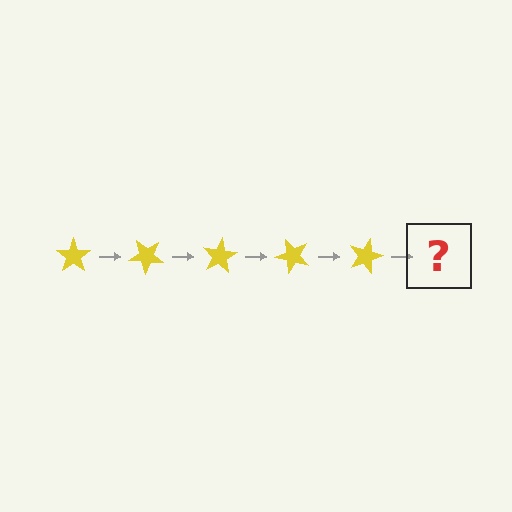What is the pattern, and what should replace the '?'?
The pattern is that the star rotates 40 degrees each step. The '?' should be a yellow star rotated 200 degrees.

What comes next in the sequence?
The next element should be a yellow star rotated 200 degrees.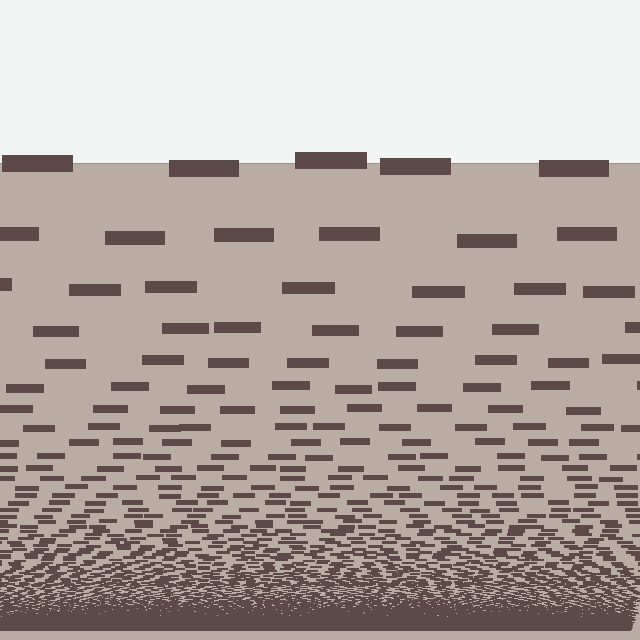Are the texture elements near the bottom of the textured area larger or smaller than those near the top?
Smaller. The gradient is inverted — elements near the bottom are smaller and denser.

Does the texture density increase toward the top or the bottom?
Density increases toward the bottom.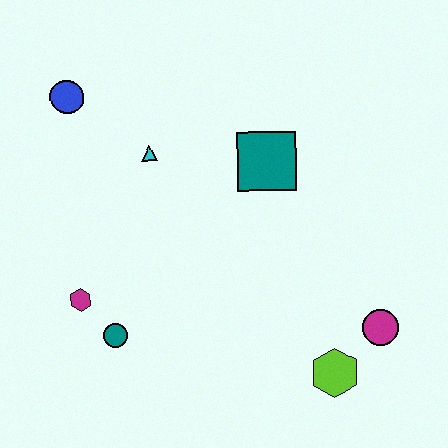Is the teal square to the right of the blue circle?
Yes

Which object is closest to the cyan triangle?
The blue circle is closest to the cyan triangle.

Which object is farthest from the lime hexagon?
The blue circle is farthest from the lime hexagon.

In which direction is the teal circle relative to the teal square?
The teal circle is below the teal square.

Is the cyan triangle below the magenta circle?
No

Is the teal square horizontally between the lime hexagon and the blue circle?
Yes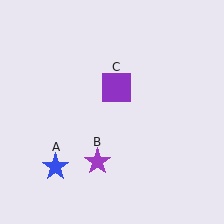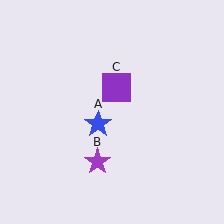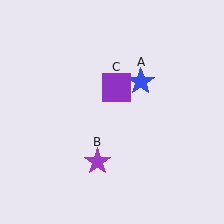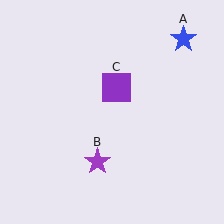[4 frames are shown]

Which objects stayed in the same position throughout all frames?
Purple star (object B) and purple square (object C) remained stationary.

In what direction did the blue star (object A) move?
The blue star (object A) moved up and to the right.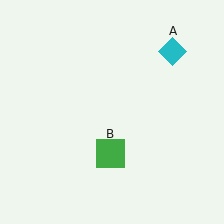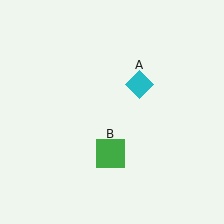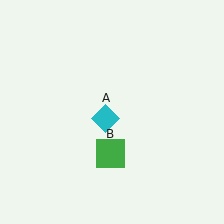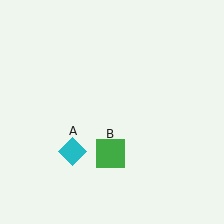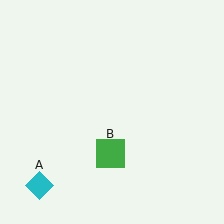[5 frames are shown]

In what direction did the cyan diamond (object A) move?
The cyan diamond (object A) moved down and to the left.